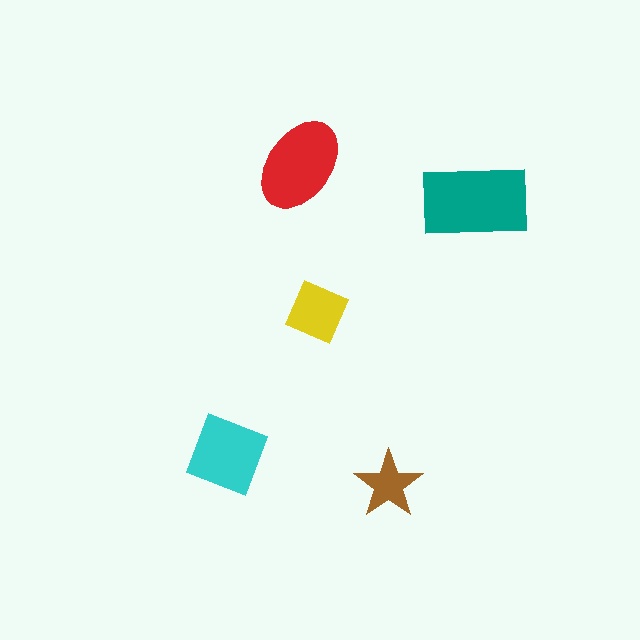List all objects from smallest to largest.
The brown star, the yellow diamond, the cyan square, the red ellipse, the teal rectangle.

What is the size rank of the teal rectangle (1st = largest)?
1st.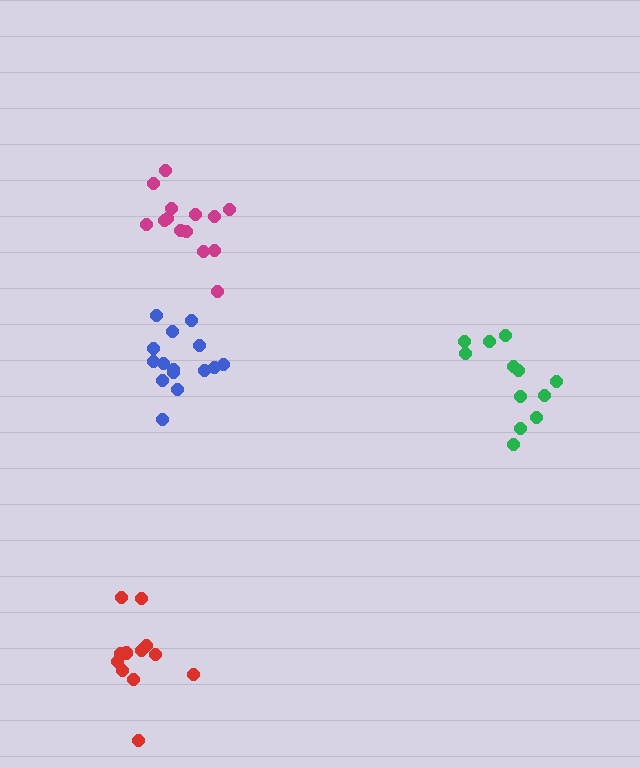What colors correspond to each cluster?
The clusters are colored: green, red, magenta, blue.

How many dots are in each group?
Group 1: 12 dots, Group 2: 13 dots, Group 3: 14 dots, Group 4: 15 dots (54 total).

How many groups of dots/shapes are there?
There are 4 groups.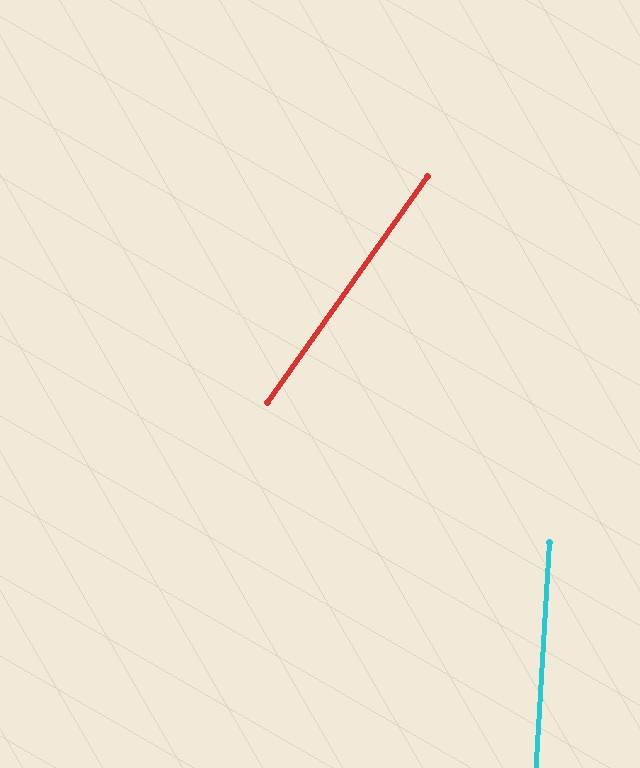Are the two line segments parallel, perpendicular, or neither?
Neither parallel nor perpendicular — they differ by about 32°.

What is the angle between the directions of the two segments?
Approximately 32 degrees.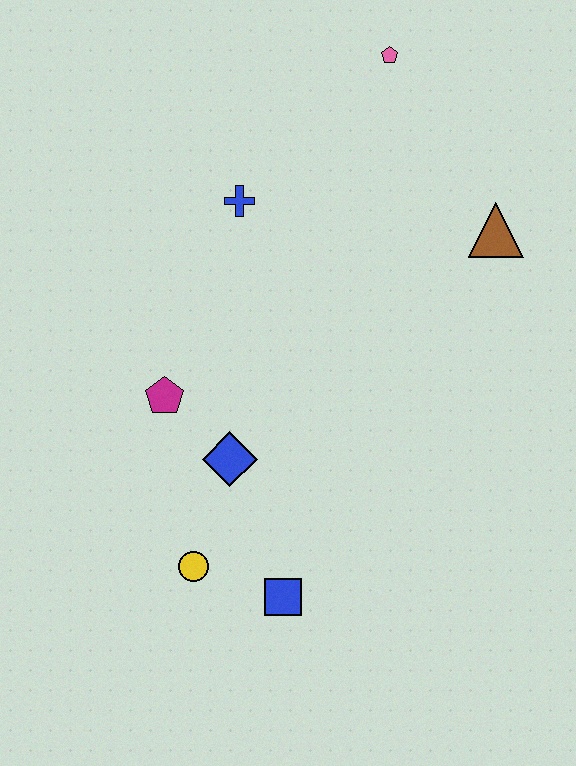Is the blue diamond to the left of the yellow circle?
No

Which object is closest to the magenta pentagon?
The blue diamond is closest to the magenta pentagon.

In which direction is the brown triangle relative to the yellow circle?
The brown triangle is above the yellow circle.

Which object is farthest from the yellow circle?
The pink pentagon is farthest from the yellow circle.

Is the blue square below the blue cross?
Yes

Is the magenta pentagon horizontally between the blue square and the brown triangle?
No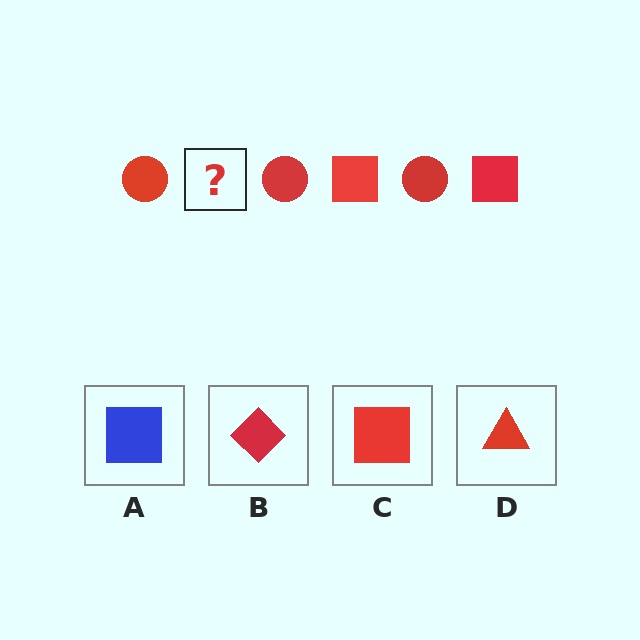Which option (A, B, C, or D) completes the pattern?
C.